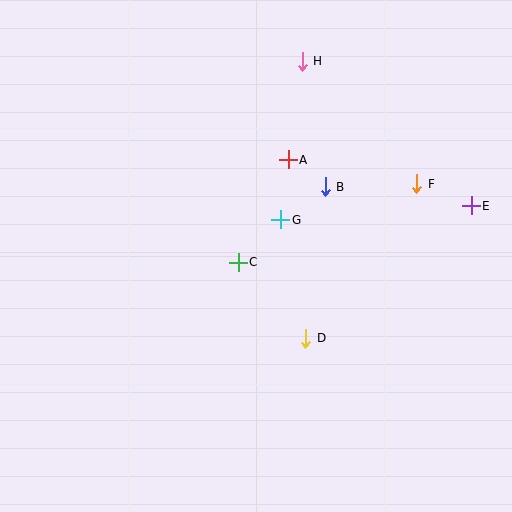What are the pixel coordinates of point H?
Point H is at (302, 61).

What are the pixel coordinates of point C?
Point C is at (238, 262).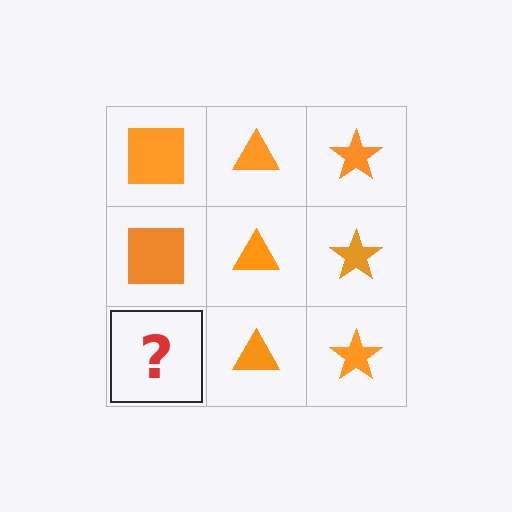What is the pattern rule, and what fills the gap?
The rule is that each column has a consistent shape. The gap should be filled with an orange square.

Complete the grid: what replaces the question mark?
The question mark should be replaced with an orange square.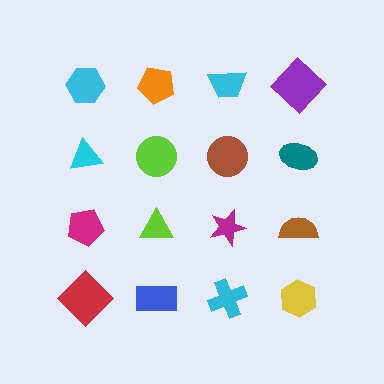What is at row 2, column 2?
A lime circle.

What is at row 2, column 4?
A teal ellipse.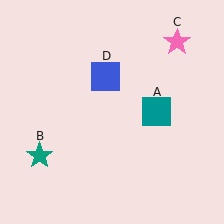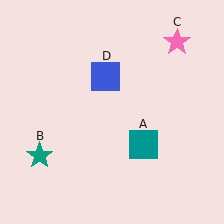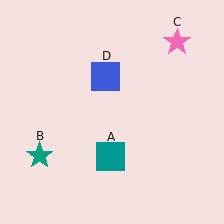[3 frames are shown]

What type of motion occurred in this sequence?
The teal square (object A) rotated clockwise around the center of the scene.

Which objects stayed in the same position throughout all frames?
Teal star (object B) and pink star (object C) and blue square (object D) remained stationary.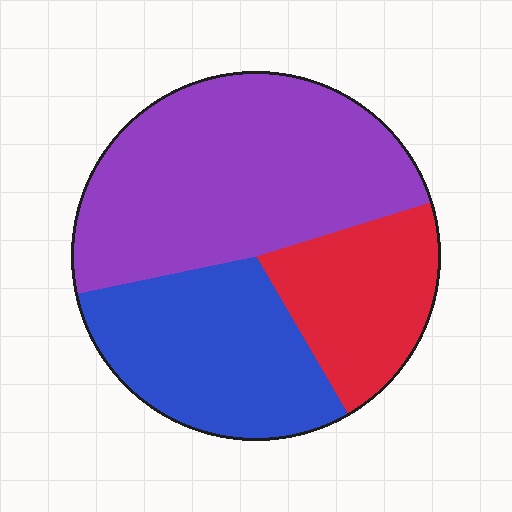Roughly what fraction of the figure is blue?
Blue takes up about one third (1/3) of the figure.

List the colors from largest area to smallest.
From largest to smallest: purple, blue, red.